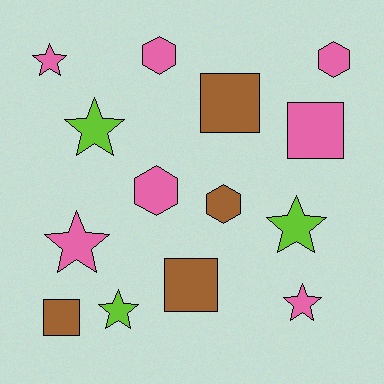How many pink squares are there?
There is 1 pink square.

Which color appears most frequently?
Pink, with 7 objects.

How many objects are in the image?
There are 14 objects.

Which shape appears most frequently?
Star, with 6 objects.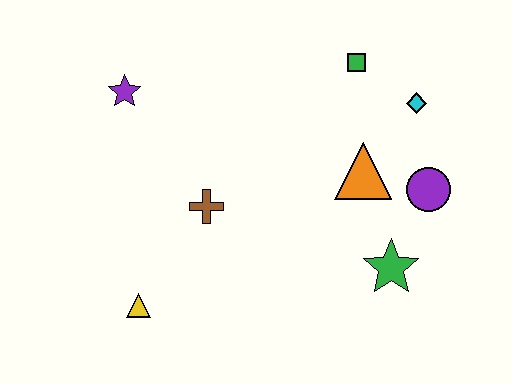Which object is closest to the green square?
The cyan diamond is closest to the green square.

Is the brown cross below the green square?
Yes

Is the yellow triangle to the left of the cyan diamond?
Yes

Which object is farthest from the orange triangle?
The yellow triangle is farthest from the orange triangle.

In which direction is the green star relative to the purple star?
The green star is to the right of the purple star.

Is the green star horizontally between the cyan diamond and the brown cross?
Yes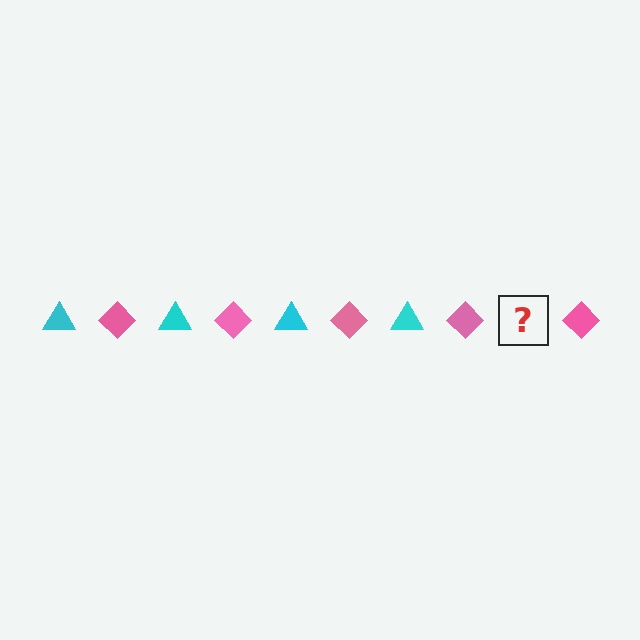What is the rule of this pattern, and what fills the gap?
The rule is that the pattern alternates between cyan triangle and pink diamond. The gap should be filled with a cyan triangle.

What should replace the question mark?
The question mark should be replaced with a cyan triangle.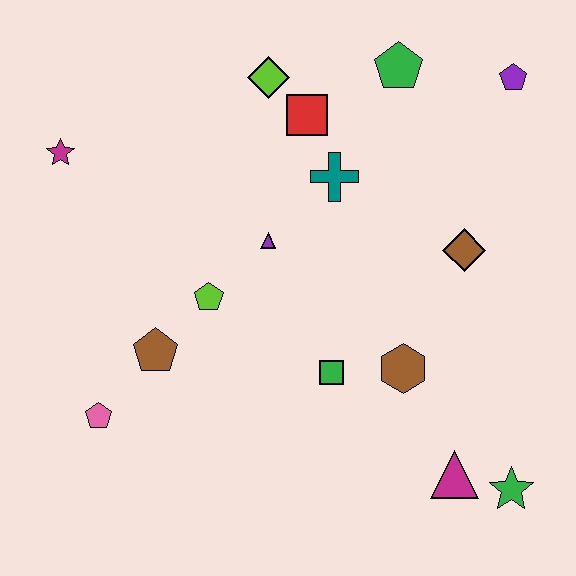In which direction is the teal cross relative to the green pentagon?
The teal cross is below the green pentagon.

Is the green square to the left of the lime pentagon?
No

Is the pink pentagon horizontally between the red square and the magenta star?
Yes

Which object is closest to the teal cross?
The red square is closest to the teal cross.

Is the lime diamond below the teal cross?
No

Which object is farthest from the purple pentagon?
The pink pentagon is farthest from the purple pentagon.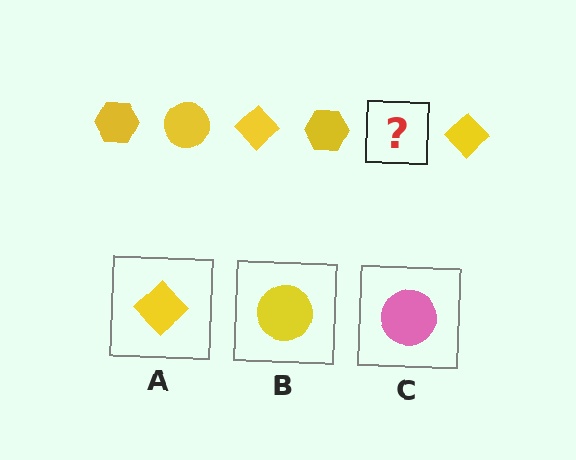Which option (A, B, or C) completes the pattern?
B.